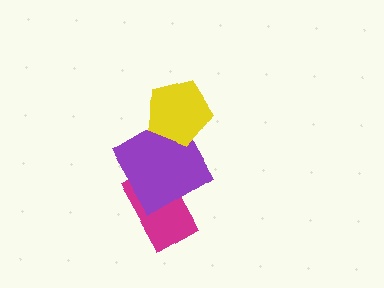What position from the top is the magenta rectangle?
The magenta rectangle is 3rd from the top.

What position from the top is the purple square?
The purple square is 2nd from the top.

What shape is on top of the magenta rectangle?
The purple square is on top of the magenta rectangle.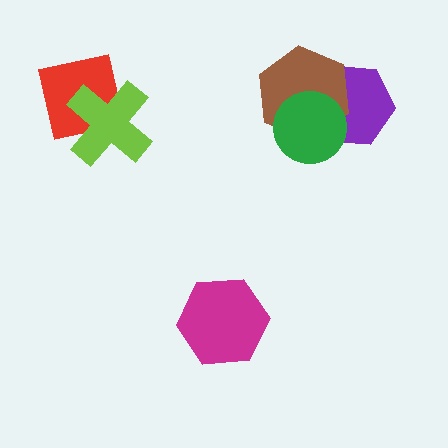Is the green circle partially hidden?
No, no other shape covers it.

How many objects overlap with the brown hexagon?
2 objects overlap with the brown hexagon.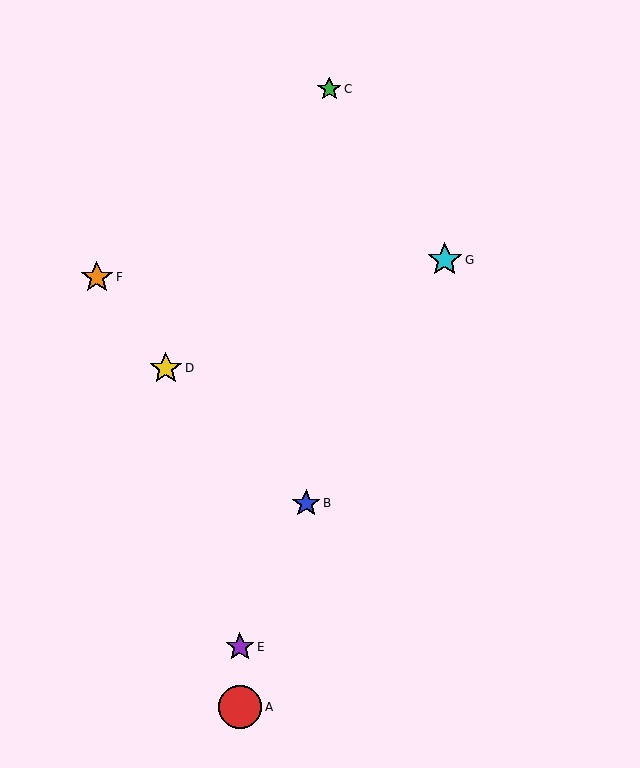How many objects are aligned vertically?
2 objects (A, E) are aligned vertically.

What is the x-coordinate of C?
Object C is at x≈329.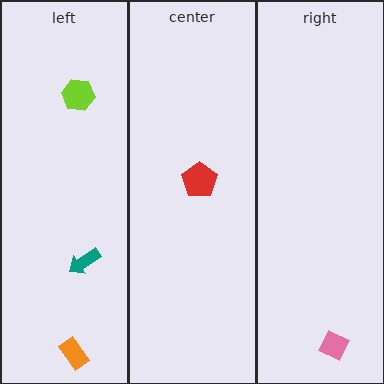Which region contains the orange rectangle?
The left region.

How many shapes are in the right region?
1.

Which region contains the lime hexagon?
The left region.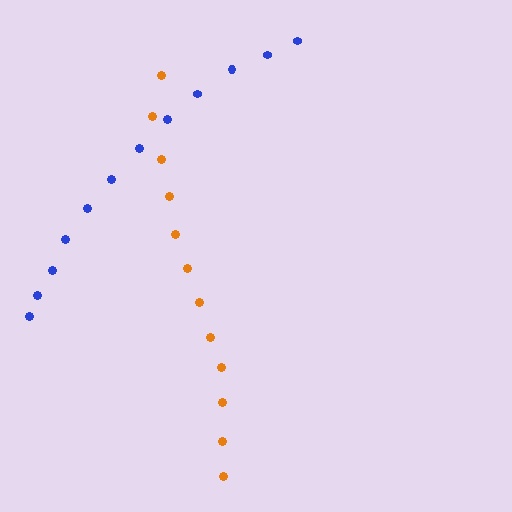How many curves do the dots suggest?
There are 2 distinct paths.